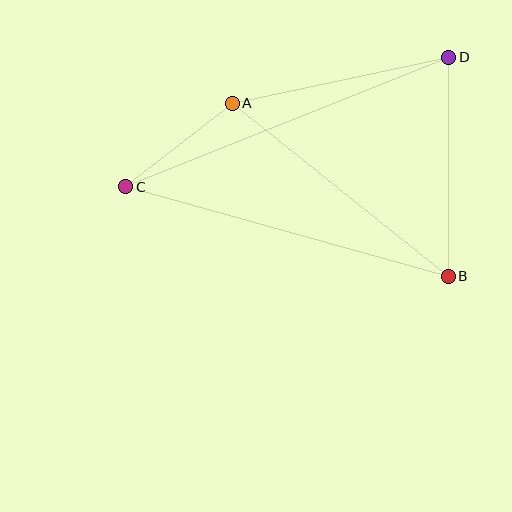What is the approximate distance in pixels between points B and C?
The distance between B and C is approximately 335 pixels.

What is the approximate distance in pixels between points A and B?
The distance between A and B is approximately 276 pixels.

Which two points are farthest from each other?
Points C and D are farthest from each other.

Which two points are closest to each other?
Points A and C are closest to each other.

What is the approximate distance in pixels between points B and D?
The distance between B and D is approximately 219 pixels.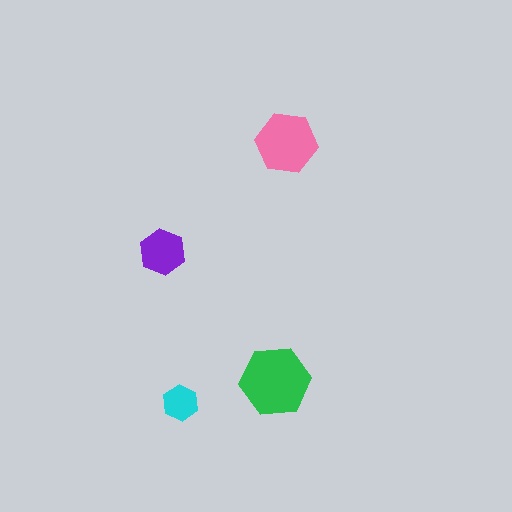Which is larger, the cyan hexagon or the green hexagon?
The green one.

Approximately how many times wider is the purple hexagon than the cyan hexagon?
About 1.5 times wider.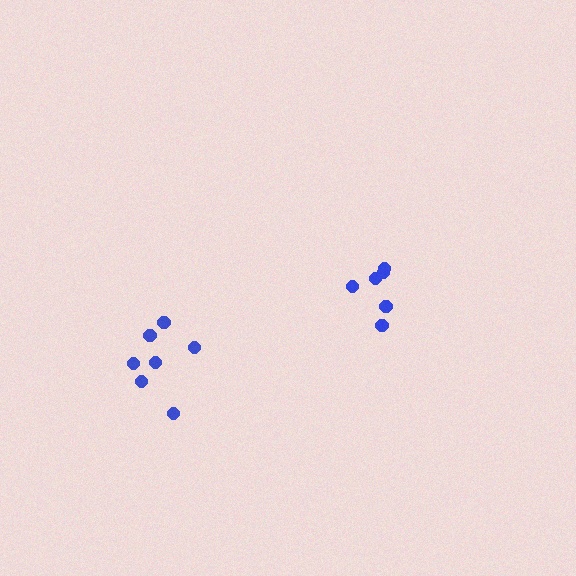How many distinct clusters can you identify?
There are 2 distinct clusters.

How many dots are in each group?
Group 1: 7 dots, Group 2: 6 dots (13 total).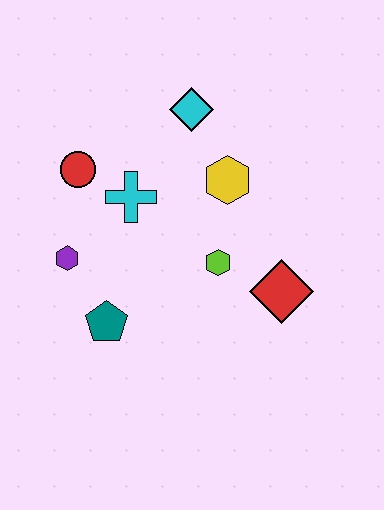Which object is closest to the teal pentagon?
The purple hexagon is closest to the teal pentagon.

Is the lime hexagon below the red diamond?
No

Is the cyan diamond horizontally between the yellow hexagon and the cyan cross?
Yes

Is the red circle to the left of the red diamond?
Yes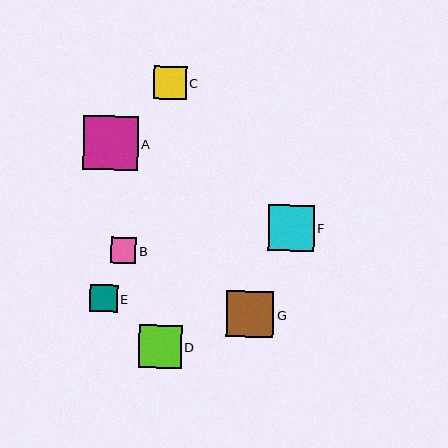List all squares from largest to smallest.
From largest to smallest: A, G, F, D, C, E, B.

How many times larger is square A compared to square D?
Square A is approximately 1.3 times the size of square D.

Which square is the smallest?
Square B is the smallest with a size of approximately 25 pixels.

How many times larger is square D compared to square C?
Square D is approximately 1.3 times the size of square C.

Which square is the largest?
Square A is the largest with a size of approximately 54 pixels.